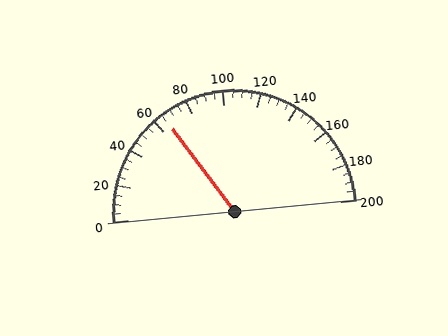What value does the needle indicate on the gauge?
The needle indicates approximately 65.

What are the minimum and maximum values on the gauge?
The gauge ranges from 0 to 200.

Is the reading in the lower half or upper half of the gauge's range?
The reading is in the lower half of the range (0 to 200).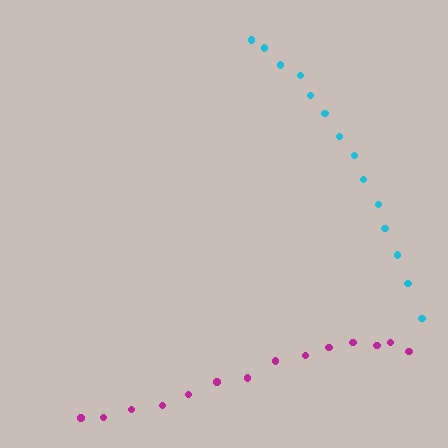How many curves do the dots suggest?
There are 2 distinct paths.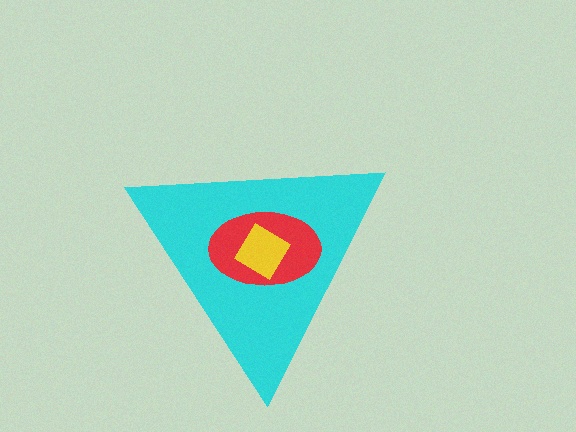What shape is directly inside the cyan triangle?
The red ellipse.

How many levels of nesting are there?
3.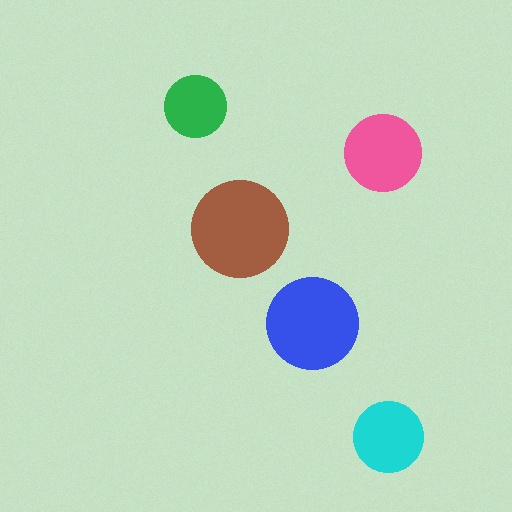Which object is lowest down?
The cyan circle is bottommost.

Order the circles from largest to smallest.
the brown one, the blue one, the pink one, the cyan one, the green one.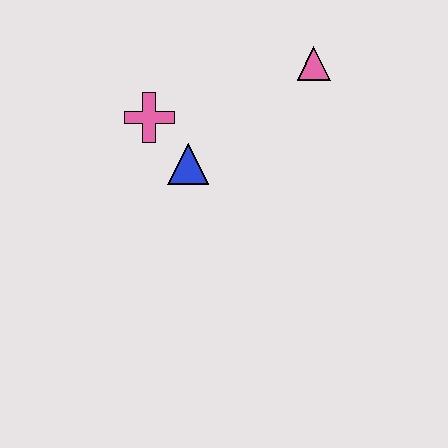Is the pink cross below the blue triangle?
No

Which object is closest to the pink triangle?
The blue triangle is closest to the pink triangle.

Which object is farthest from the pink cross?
The pink triangle is farthest from the pink cross.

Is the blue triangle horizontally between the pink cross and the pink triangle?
Yes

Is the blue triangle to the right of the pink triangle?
No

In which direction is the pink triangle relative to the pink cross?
The pink triangle is to the right of the pink cross.